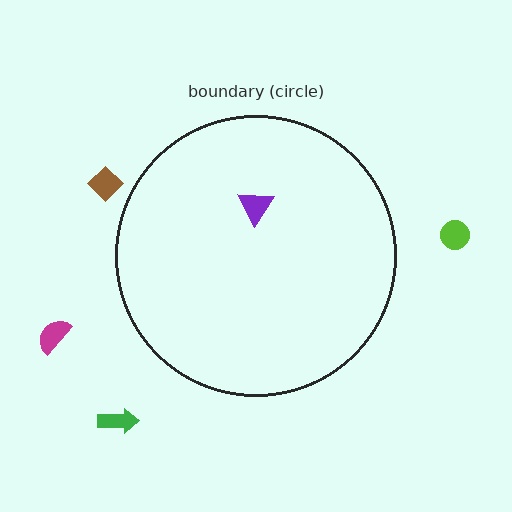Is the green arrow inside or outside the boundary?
Outside.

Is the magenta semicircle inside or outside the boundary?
Outside.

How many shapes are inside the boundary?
1 inside, 4 outside.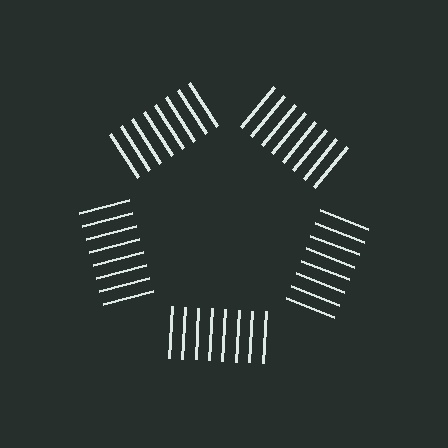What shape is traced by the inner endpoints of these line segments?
An illusory pentagon — the line segments terminate on its edges but no continuous stroke is drawn.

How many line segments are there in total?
40 — 8 along each of the 5 edges.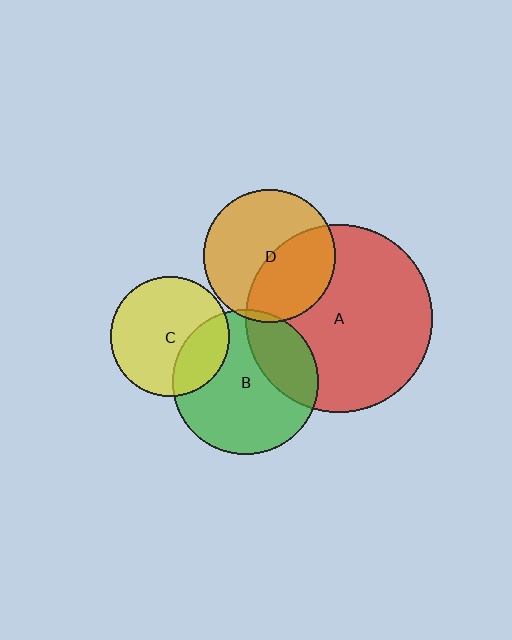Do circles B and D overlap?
Yes.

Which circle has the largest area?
Circle A (red).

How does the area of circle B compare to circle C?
Approximately 1.5 times.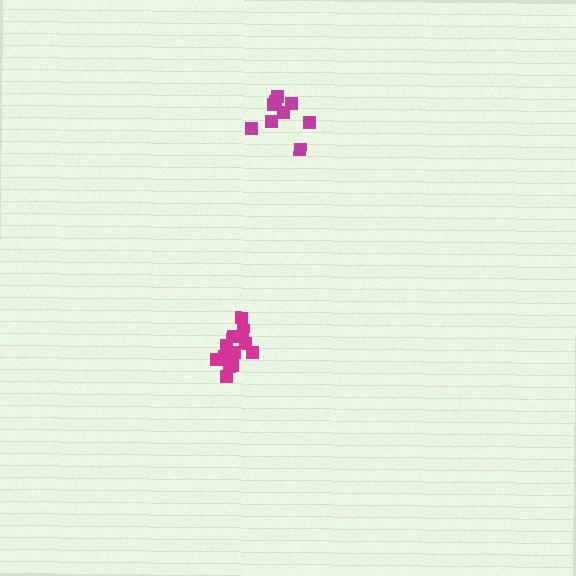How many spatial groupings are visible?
There are 2 spatial groupings.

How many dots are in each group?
Group 1: 12 dots, Group 2: 9 dots (21 total).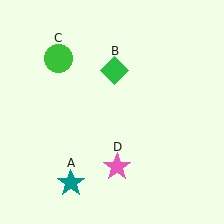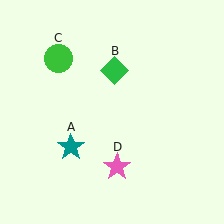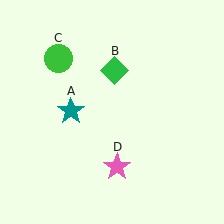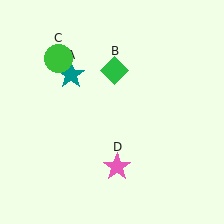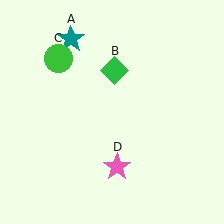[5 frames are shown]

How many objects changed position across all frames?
1 object changed position: teal star (object A).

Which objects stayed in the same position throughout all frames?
Green diamond (object B) and green circle (object C) and pink star (object D) remained stationary.